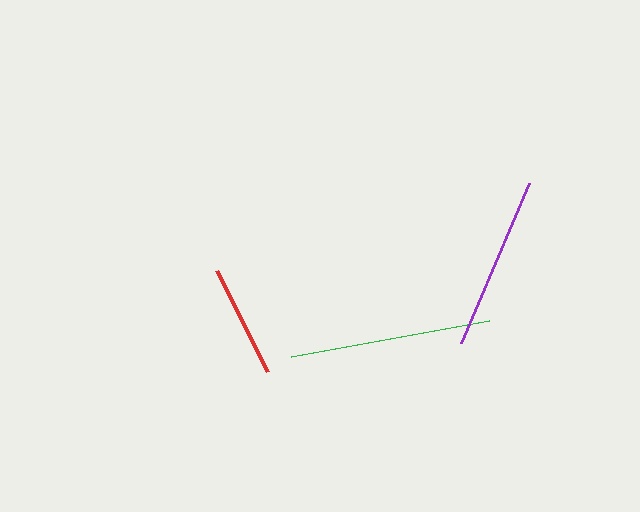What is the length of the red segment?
The red segment is approximately 114 pixels long.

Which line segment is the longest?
The green line is the longest at approximately 202 pixels.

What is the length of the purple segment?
The purple segment is approximately 174 pixels long.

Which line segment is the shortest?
The red line is the shortest at approximately 114 pixels.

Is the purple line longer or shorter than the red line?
The purple line is longer than the red line.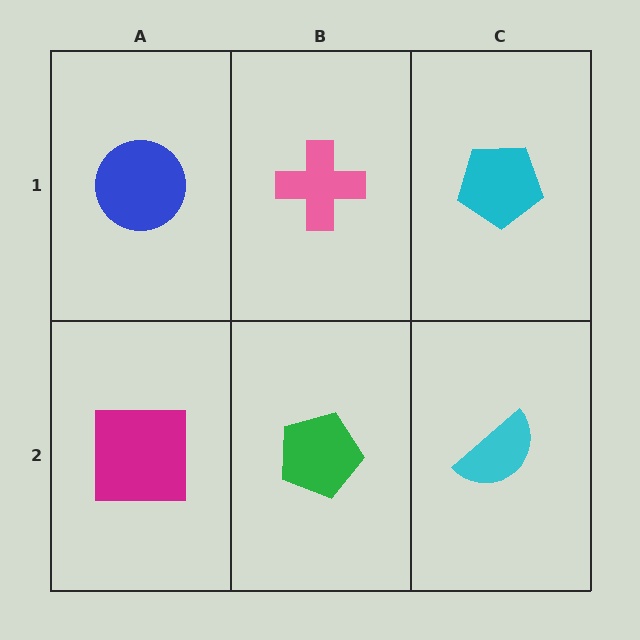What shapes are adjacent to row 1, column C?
A cyan semicircle (row 2, column C), a pink cross (row 1, column B).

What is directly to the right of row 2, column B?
A cyan semicircle.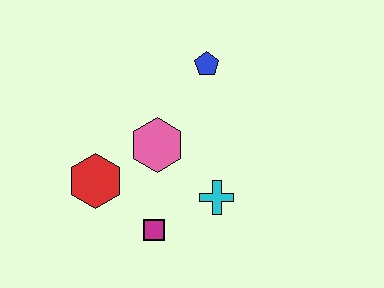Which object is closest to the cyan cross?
The magenta square is closest to the cyan cross.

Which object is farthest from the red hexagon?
The blue pentagon is farthest from the red hexagon.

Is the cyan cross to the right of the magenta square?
Yes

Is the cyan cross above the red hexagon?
No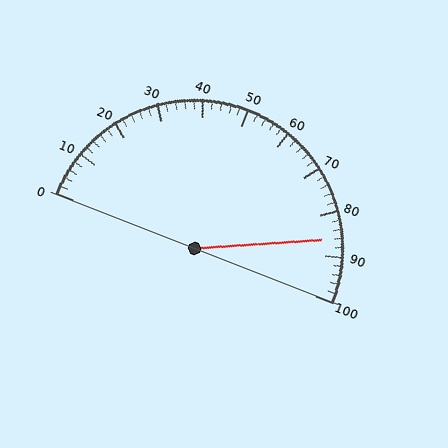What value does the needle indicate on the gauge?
The needle indicates approximately 86.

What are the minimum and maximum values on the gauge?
The gauge ranges from 0 to 100.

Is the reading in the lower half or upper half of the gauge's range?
The reading is in the upper half of the range (0 to 100).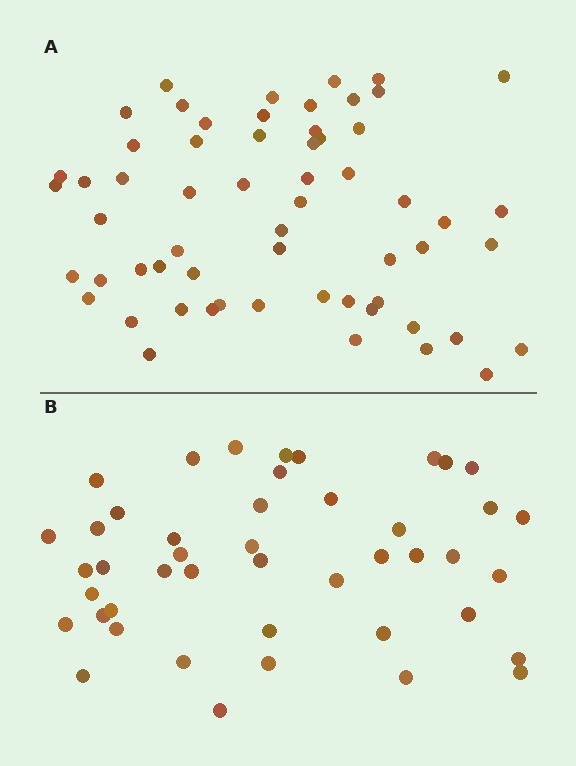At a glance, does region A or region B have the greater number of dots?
Region A (the top region) has more dots.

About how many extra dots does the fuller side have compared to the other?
Region A has approximately 15 more dots than region B.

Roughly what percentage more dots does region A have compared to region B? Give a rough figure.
About 35% more.